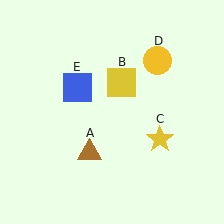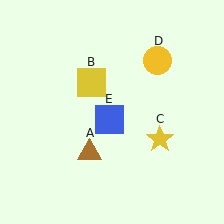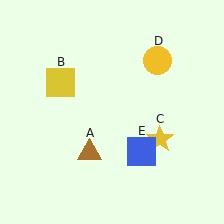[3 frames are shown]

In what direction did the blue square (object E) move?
The blue square (object E) moved down and to the right.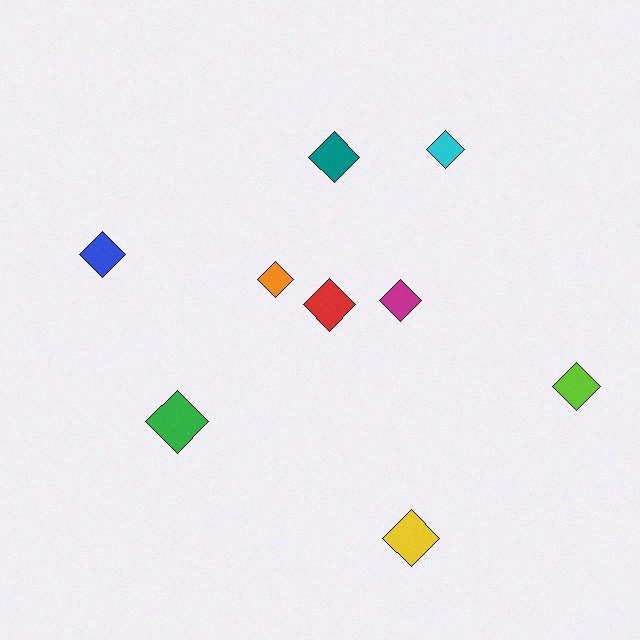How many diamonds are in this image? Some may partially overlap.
There are 9 diamonds.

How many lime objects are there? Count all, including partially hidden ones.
There is 1 lime object.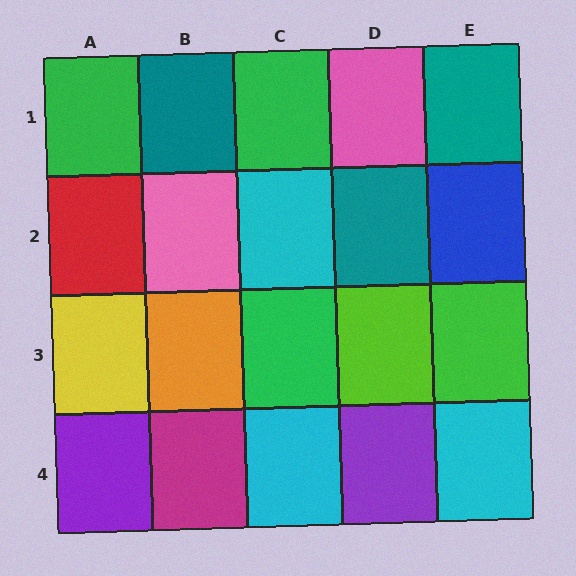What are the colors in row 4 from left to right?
Purple, magenta, cyan, purple, cyan.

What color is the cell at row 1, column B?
Teal.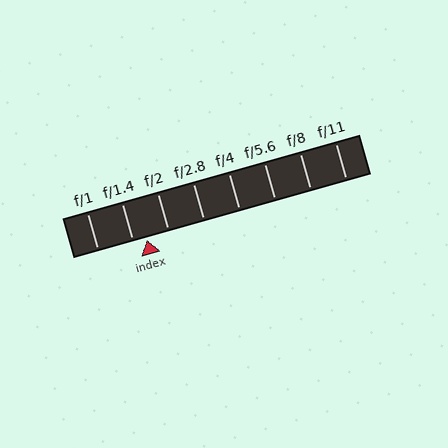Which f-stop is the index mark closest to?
The index mark is closest to f/1.4.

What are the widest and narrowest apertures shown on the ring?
The widest aperture shown is f/1 and the narrowest is f/11.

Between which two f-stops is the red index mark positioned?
The index mark is between f/1.4 and f/2.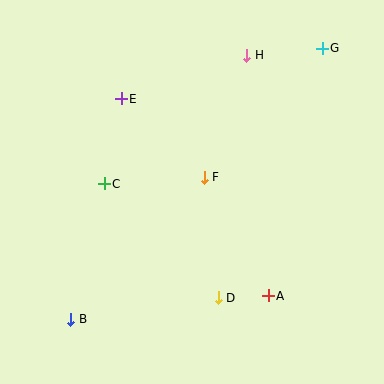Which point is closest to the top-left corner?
Point E is closest to the top-left corner.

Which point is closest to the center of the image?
Point F at (204, 178) is closest to the center.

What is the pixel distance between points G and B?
The distance between G and B is 370 pixels.